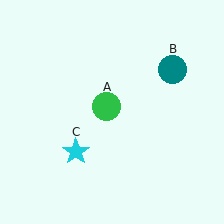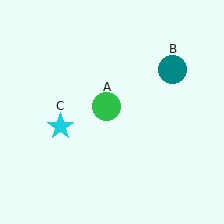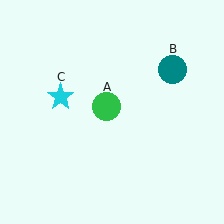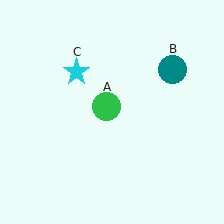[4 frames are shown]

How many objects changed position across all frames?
1 object changed position: cyan star (object C).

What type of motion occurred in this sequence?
The cyan star (object C) rotated clockwise around the center of the scene.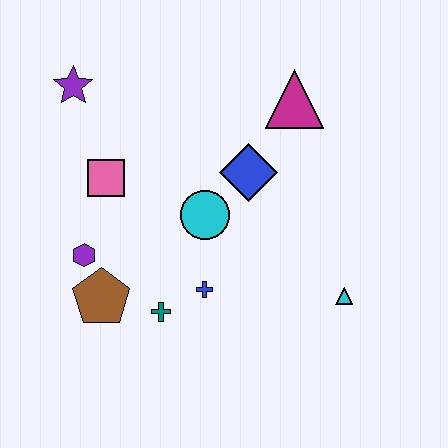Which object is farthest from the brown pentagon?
The magenta triangle is farthest from the brown pentagon.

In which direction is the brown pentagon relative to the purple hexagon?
The brown pentagon is below the purple hexagon.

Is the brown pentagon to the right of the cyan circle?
No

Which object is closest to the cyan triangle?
The blue cross is closest to the cyan triangle.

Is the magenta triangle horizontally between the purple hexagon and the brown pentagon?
No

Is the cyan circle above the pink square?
No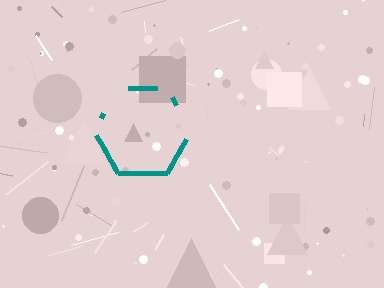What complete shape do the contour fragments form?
The contour fragments form a hexagon.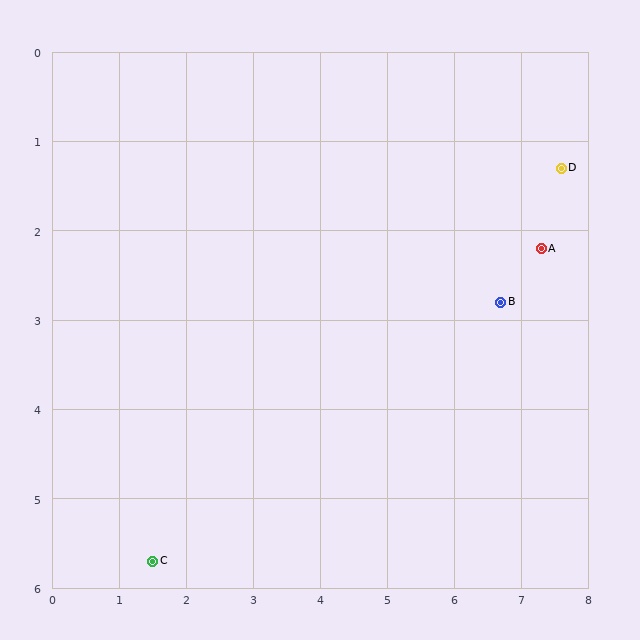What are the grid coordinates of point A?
Point A is at approximately (7.3, 2.2).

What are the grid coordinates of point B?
Point B is at approximately (6.7, 2.8).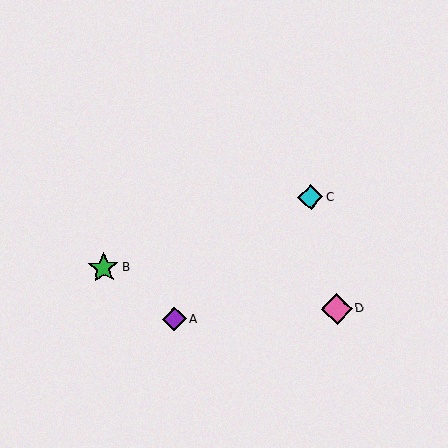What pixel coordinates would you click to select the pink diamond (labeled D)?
Click at (337, 309) to select the pink diamond D.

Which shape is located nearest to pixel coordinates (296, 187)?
The cyan diamond (labeled C) at (311, 197) is nearest to that location.